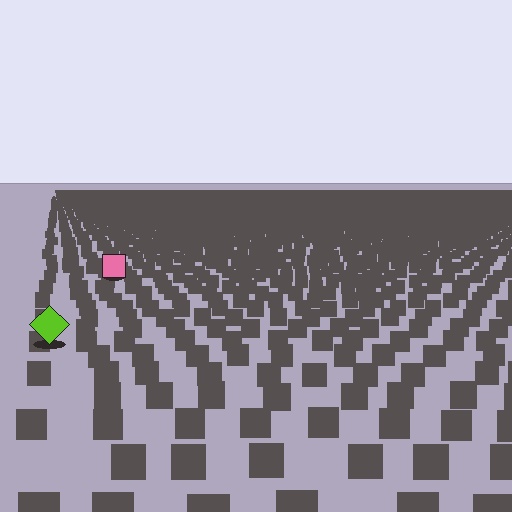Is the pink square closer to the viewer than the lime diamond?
No. The lime diamond is closer — you can tell from the texture gradient: the ground texture is coarser near it.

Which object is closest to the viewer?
The lime diamond is closest. The texture marks near it are larger and more spread out.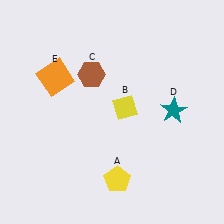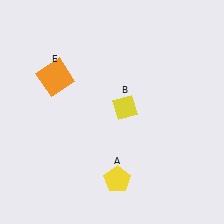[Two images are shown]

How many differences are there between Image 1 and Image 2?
There are 2 differences between the two images.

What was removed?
The teal star (D), the brown hexagon (C) were removed in Image 2.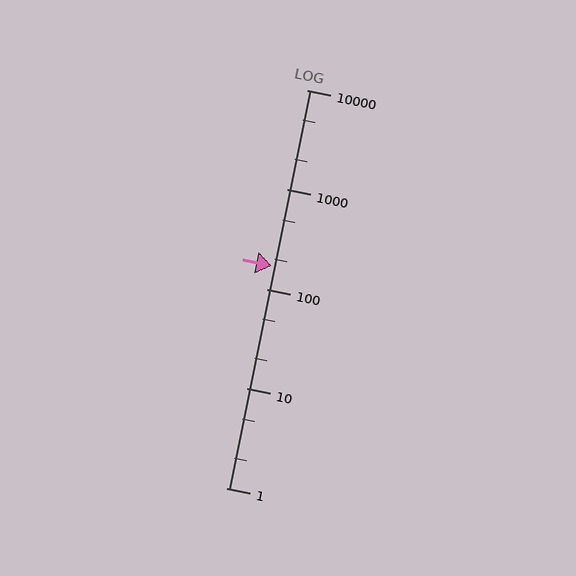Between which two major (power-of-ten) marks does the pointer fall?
The pointer is between 100 and 1000.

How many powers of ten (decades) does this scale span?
The scale spans 4 decades, from 1 to 10000.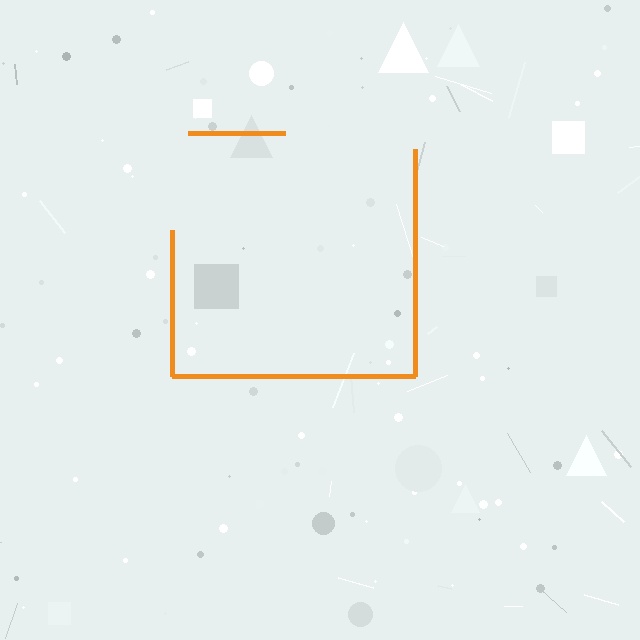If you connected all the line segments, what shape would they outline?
They would outline a square.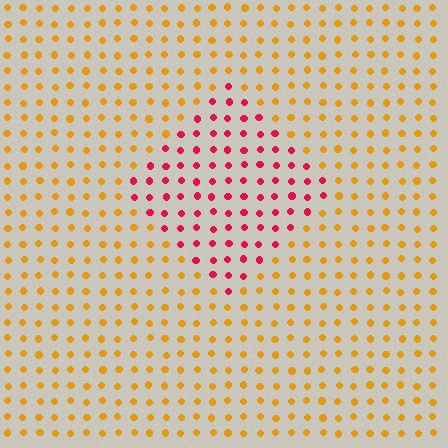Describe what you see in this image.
The image is filled with small orange elements in a uniform arrangement. A diamond-shaped region is visible where the elements are tinted to a slightly different hue, forming a subtle color boundary.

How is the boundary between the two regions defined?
The boundary is defined purely by a slight shift in hue (about 55 degrees). Spacing, size, and orientation are identical on both sides.